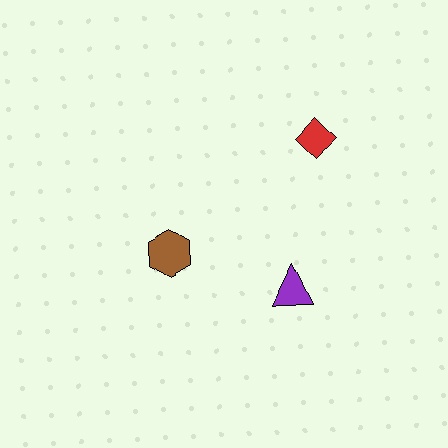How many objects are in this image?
There are 3 objects.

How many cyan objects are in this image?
There are no cyan objects.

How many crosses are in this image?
There are no crosses.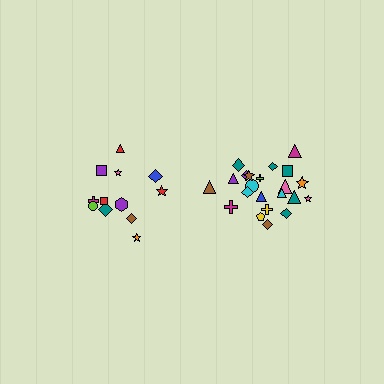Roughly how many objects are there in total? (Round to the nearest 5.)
Roughly 35 objects in total.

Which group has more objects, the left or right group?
The right group.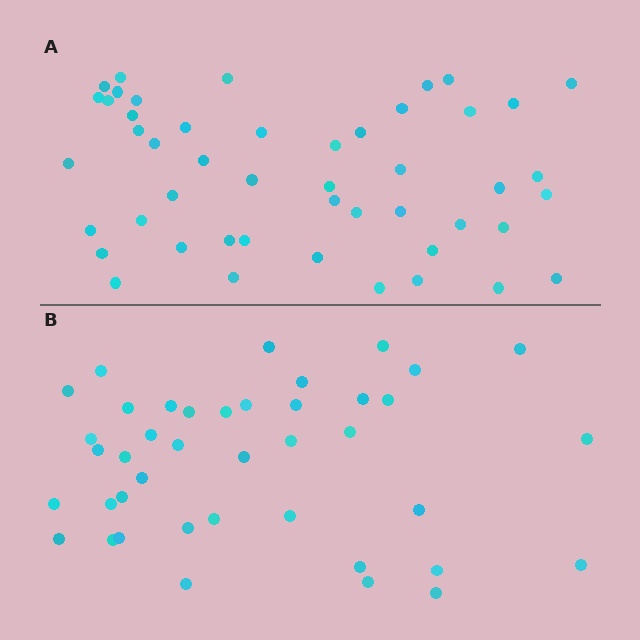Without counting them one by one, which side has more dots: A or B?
Region A (the top region) has more dots.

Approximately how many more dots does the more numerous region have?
Region A has roughly 8 or so more dots than region B.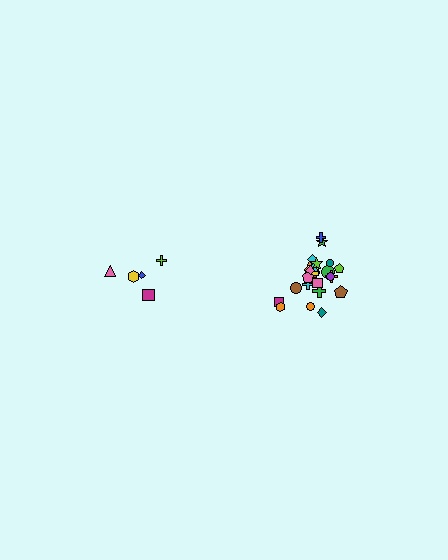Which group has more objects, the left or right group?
The right group.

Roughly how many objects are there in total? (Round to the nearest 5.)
Roughly 30 objects in total.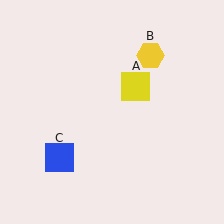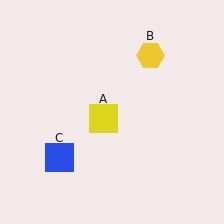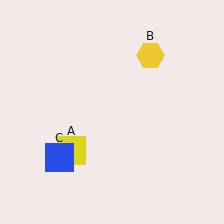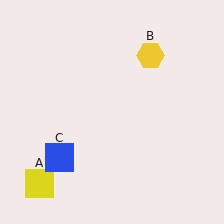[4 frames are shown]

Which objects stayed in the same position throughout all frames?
Yellow hexagon (object B) and blue square (object C) remained stationary.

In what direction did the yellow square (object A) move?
The yellow square (object A) moved down and to the left.